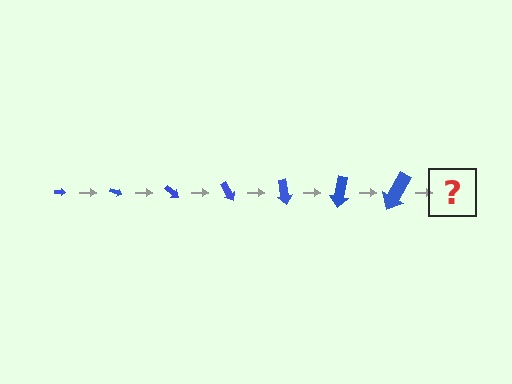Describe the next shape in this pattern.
It should be an arrow, larger than the previous one and rotated 140 degrees from the start.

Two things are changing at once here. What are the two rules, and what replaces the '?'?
The two rules are that the arrow grows larger each step and it rotates 20 degrees each step. The '?' should be an arrow, larger than the previous one and rotated 140 degrees from the start.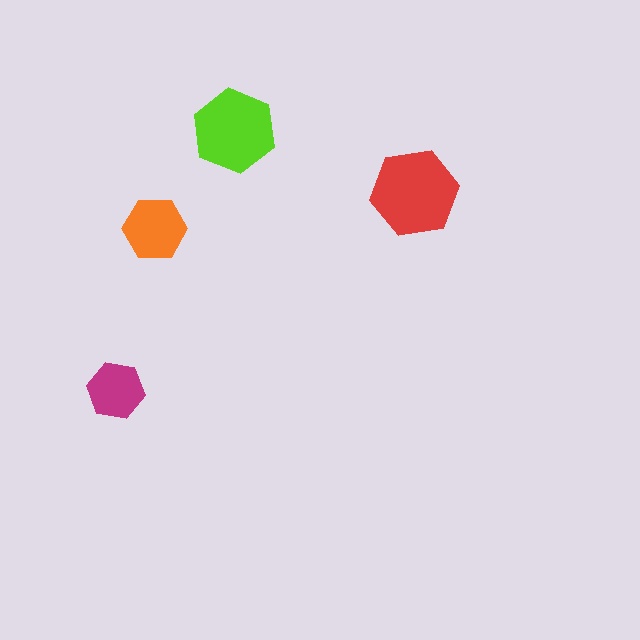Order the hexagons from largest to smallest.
the red one, the lime one, the orange one, the magenta one.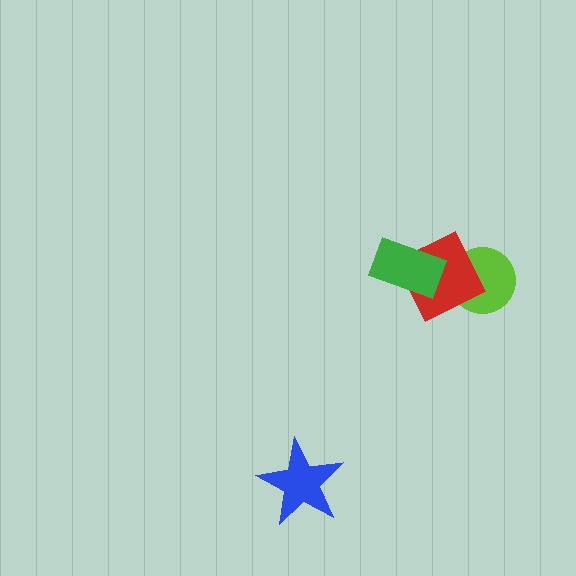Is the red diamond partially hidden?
Yes, it is partially covered by another shape.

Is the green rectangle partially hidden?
No, no other shape covers it.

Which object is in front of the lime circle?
The red diamond is in front of the lime circle.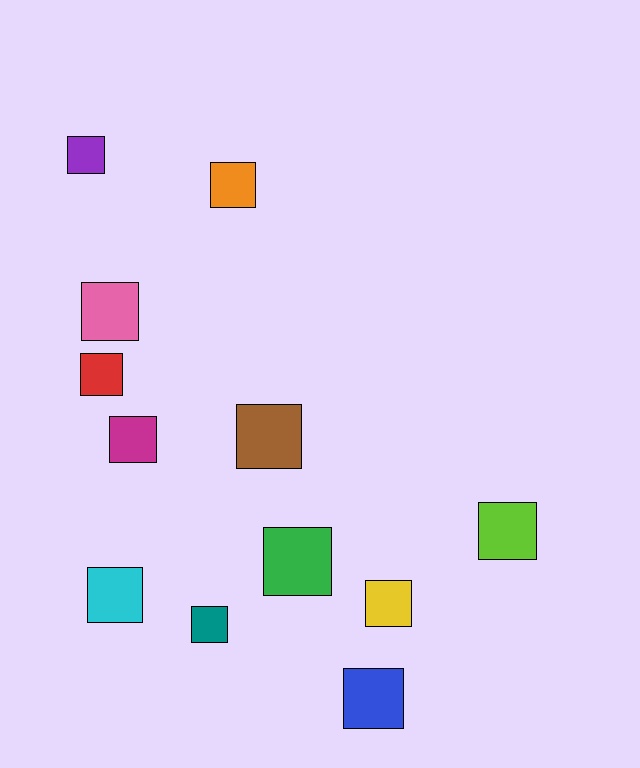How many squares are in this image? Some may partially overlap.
There are 12 squares.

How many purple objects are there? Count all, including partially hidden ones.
There is 1 purple object.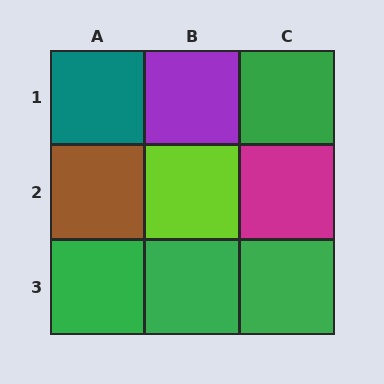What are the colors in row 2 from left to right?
Brown, lime, magenta.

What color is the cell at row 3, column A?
Green.